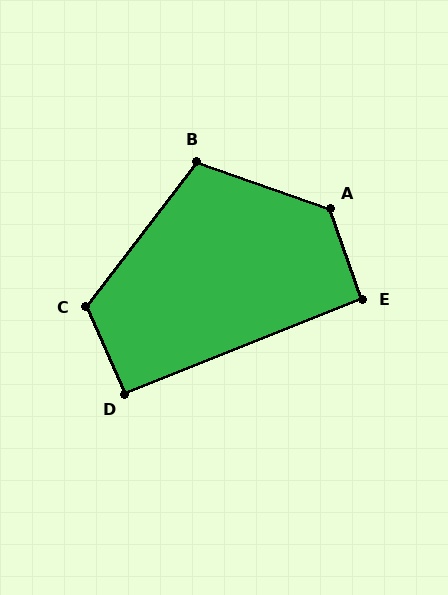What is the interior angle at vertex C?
Approximately 119 degrees (obtuse).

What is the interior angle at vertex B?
Approximately 108 degrees (obtuse).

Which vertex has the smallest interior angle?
E, at approximately 92 degrees.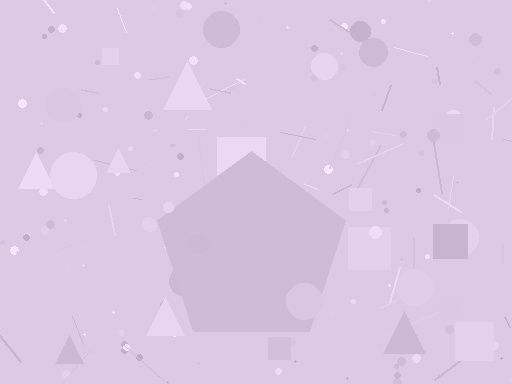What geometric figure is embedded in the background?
A pentagon is embedded in the background.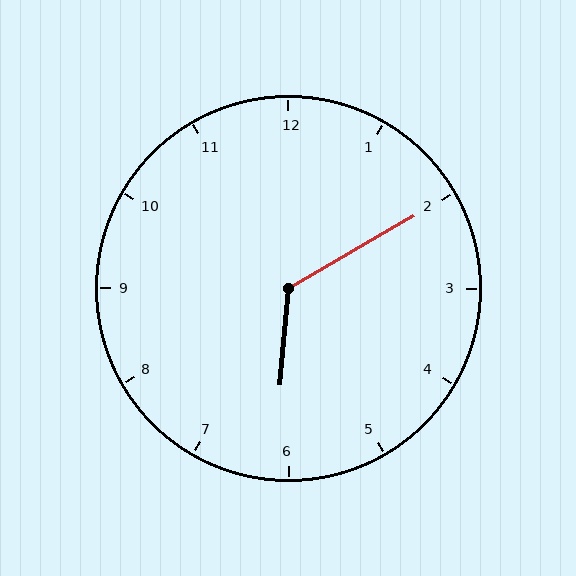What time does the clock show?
6:10.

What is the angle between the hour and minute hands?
Approximately 125 degrees.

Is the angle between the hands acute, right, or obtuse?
It is obtuse.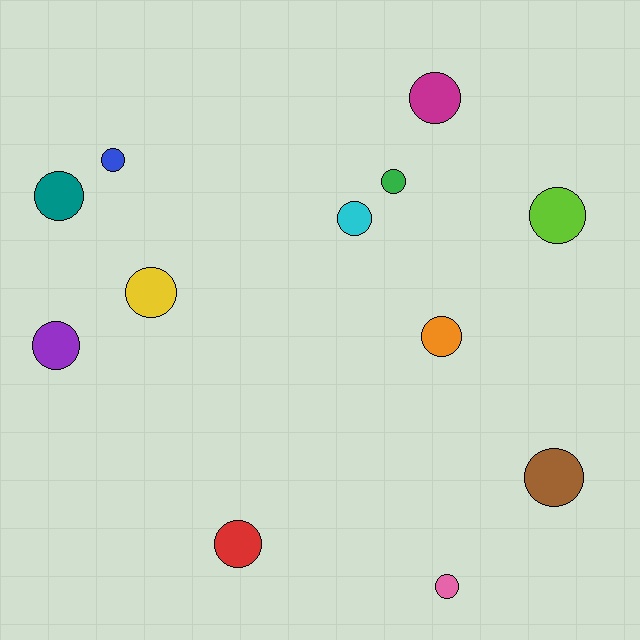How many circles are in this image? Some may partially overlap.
There are 12 circles.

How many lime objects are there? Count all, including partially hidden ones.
There is 1 lime object.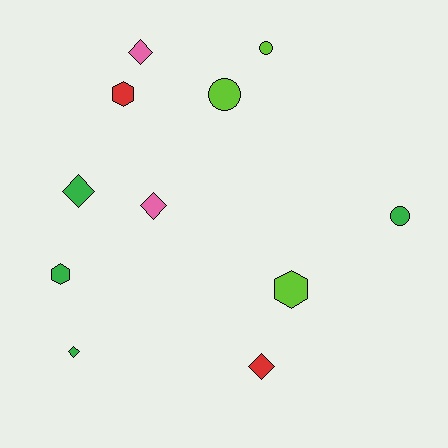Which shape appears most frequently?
Diamond, with 5 objects.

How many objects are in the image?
There are 11 objects.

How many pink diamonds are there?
There are 2 pink diamonds.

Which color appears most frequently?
Green, with 4 objects.